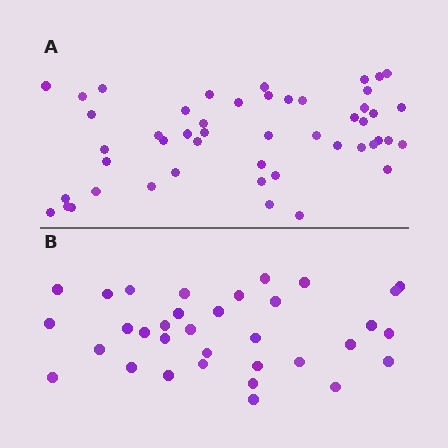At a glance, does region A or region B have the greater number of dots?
Region A (the top region) has more dots.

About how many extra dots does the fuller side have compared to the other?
Region A has approximately 15 more dots than region B.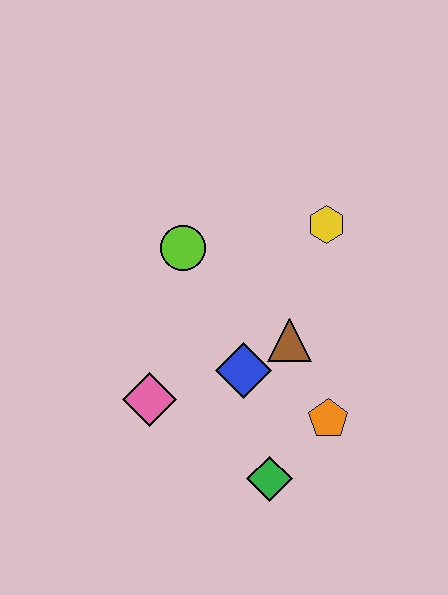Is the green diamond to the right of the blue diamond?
Yes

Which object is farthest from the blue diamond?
The yellow hexagon is farthest from the blue diamond.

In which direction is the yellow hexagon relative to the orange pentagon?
The yellow hexagon is above the orange pentagon.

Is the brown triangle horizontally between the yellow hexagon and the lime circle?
Yes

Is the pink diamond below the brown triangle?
Yes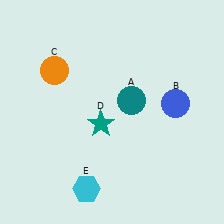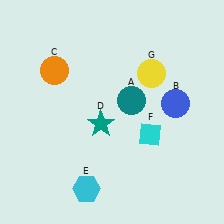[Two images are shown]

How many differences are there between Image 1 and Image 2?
There are 2 differences between the two images.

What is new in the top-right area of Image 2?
A yellow circle (G) was added in the top-right area of Image 2.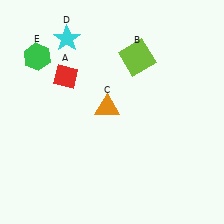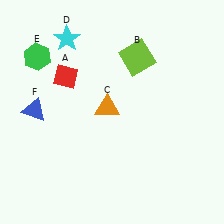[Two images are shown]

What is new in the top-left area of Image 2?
A blue triangle (F) was added in the top-left area of Image 2.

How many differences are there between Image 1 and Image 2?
There is 1 difference between the two images.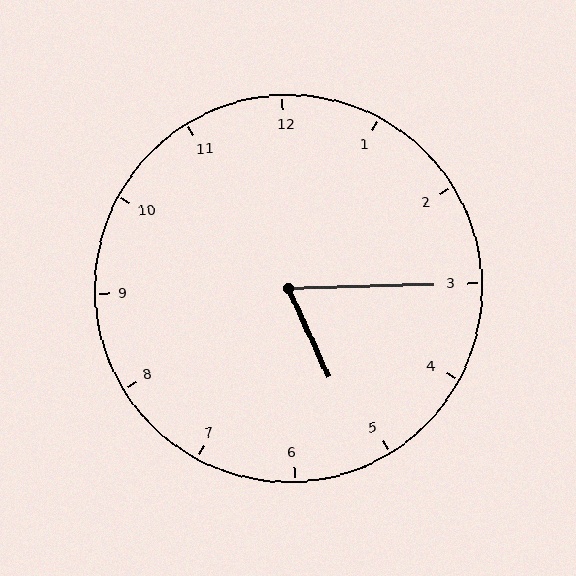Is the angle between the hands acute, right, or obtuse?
It is acute.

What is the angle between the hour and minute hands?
Approximately 68 degrees.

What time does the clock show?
5:15.